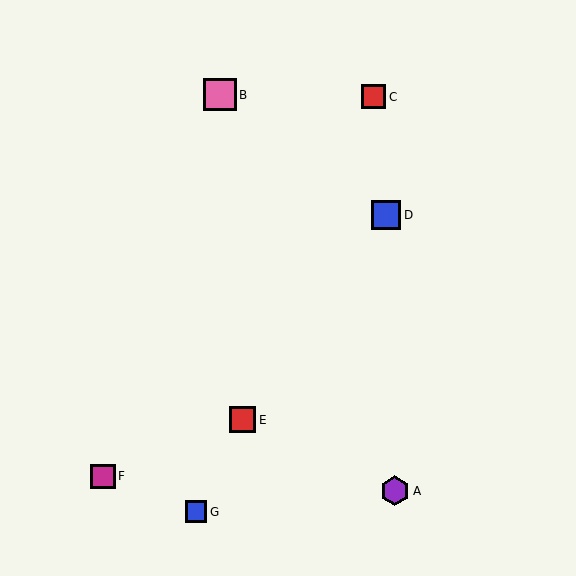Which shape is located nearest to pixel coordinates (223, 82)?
The pink square (labeled B) at (220, 95) is nearest to that location.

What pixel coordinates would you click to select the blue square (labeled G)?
Click at (196, 512) to select the blue square G.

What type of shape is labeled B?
Shape B is a pink square.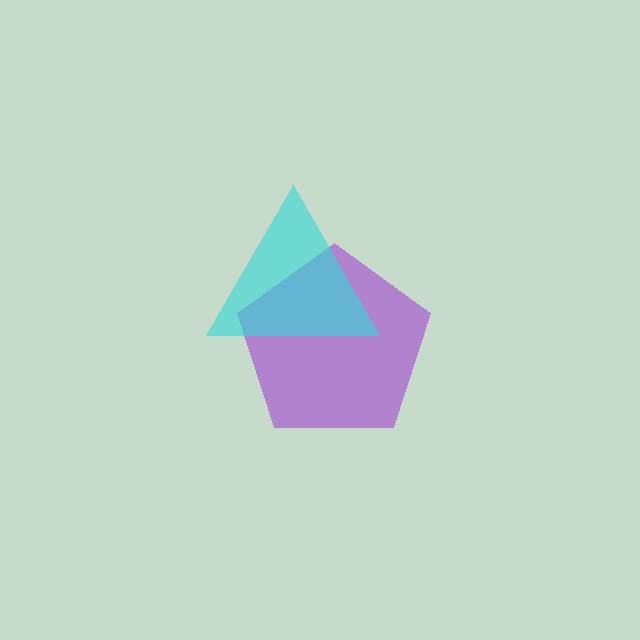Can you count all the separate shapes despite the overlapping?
Yes, there are 2 separate shapes.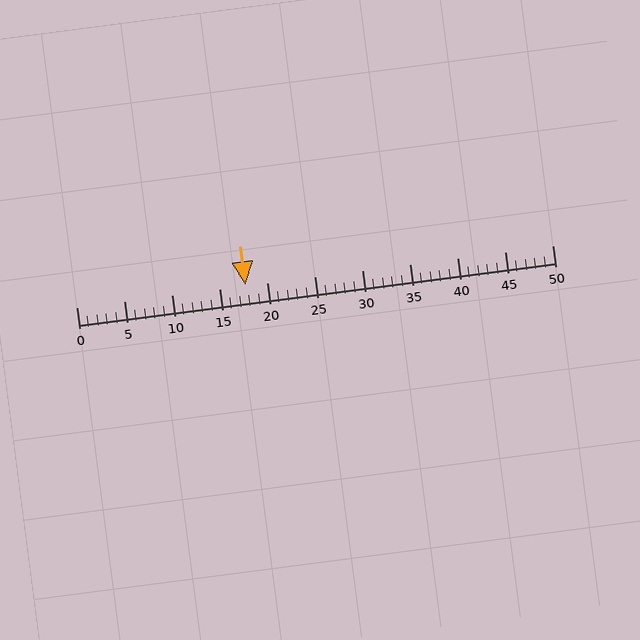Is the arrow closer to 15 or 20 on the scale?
The arrow is closer to 20.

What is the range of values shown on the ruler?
The ruler shows values from 0 to 50.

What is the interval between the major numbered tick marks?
The major tick marks are spaced 5 units apart.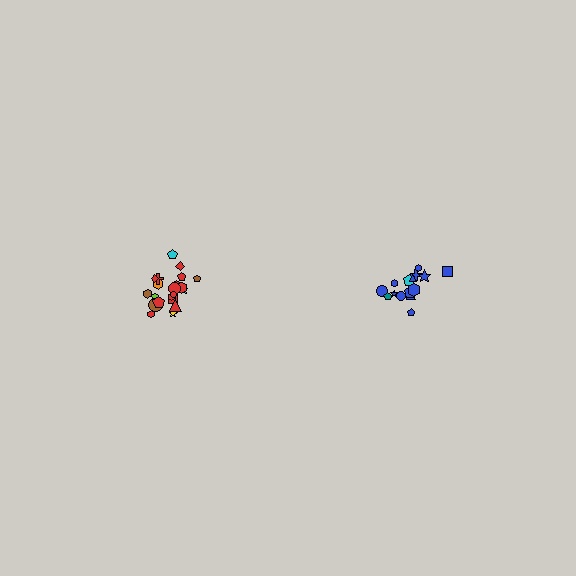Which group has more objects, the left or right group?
The left group.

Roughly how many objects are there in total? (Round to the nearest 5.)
Roughly 35 objects in total.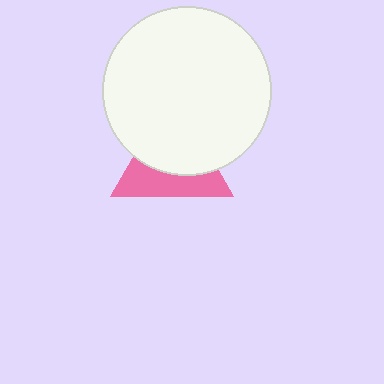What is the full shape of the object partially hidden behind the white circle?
The partially hidden object is a pink triangle.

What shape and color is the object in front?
The object in front is a white circle.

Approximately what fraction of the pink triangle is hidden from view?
Roughly 57% of the pink triangle is hidden behind the white circle.